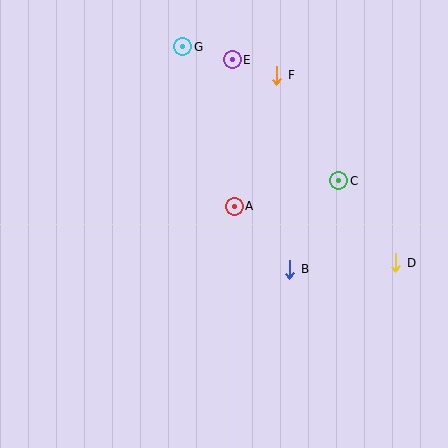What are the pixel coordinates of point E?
Point E is at (232, 60).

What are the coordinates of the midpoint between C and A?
The midpoint between C and A is at (287, 194).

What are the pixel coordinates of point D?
Point D is at (396, 263).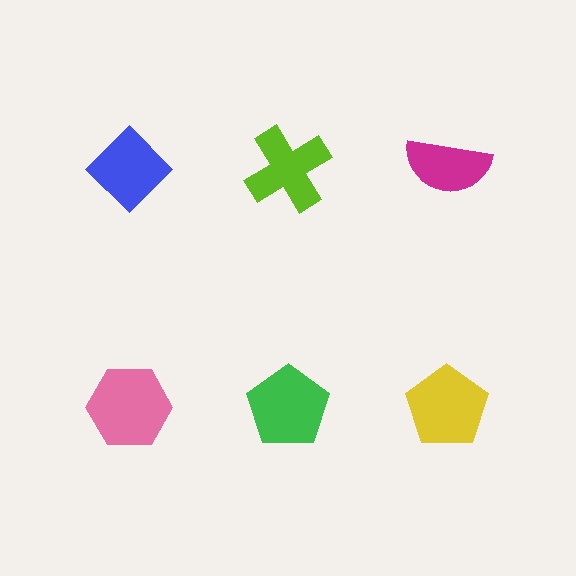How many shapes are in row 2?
3 shapes.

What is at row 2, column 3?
A yellow pentagon.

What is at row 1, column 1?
A blue diamond.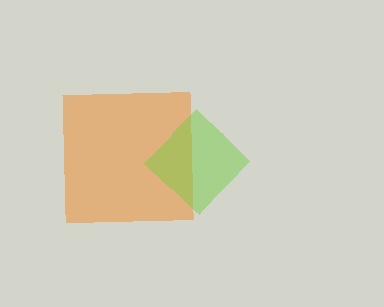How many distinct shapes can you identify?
There are 2 distinct shapes: an orange square, a lime diamond.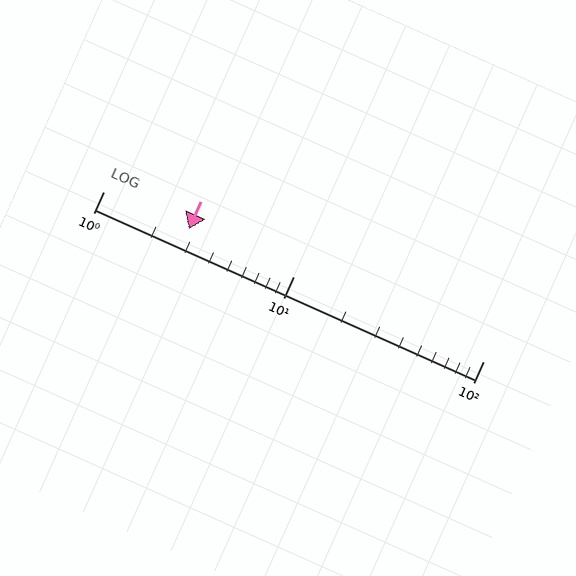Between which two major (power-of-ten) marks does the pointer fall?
The pointer is between 1 and 10.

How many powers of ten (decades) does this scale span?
The scale spans 2 decades, from 1 to 100.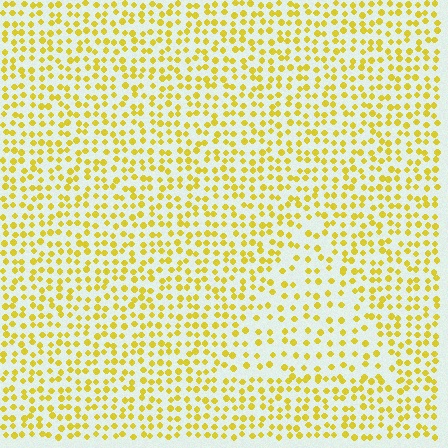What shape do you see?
I see a triangle.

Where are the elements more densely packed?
The elements are more densely packed outside the triangle boundary.